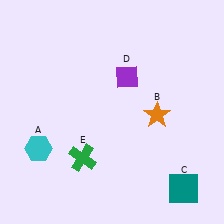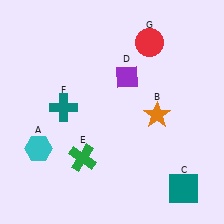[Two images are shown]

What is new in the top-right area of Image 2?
A red circle (G) was added in the top-right area of Image 2.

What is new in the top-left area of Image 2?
A teal cross (F) was added in the top-left area of Image 2.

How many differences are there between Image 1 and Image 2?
There are 2 differences between the two images.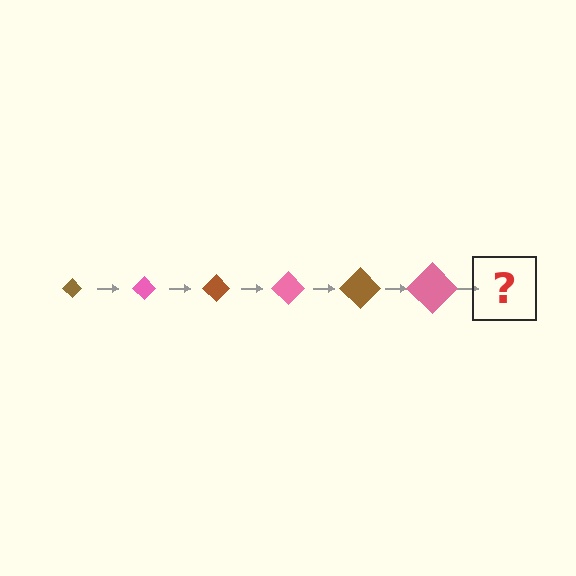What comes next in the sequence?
The next element should be a brown diamond, larger than the previous one.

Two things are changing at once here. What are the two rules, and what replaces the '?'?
The two rules are that the diamond grows larger each step and the color cycles through brown and pink. The '?' should be a brown diamond, larger than the previous one.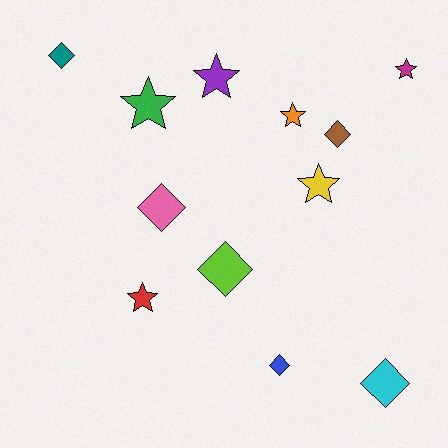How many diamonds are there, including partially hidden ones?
There are 6 diamonds.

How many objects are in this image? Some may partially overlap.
There are 12 objects.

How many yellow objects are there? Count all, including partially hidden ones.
There is 1 yellow object.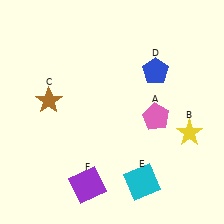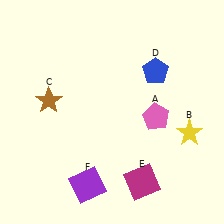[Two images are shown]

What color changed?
The square (E) changed from cyan in Image 1 to magenta in Image 2.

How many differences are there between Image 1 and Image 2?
There is 1 difference between the two images.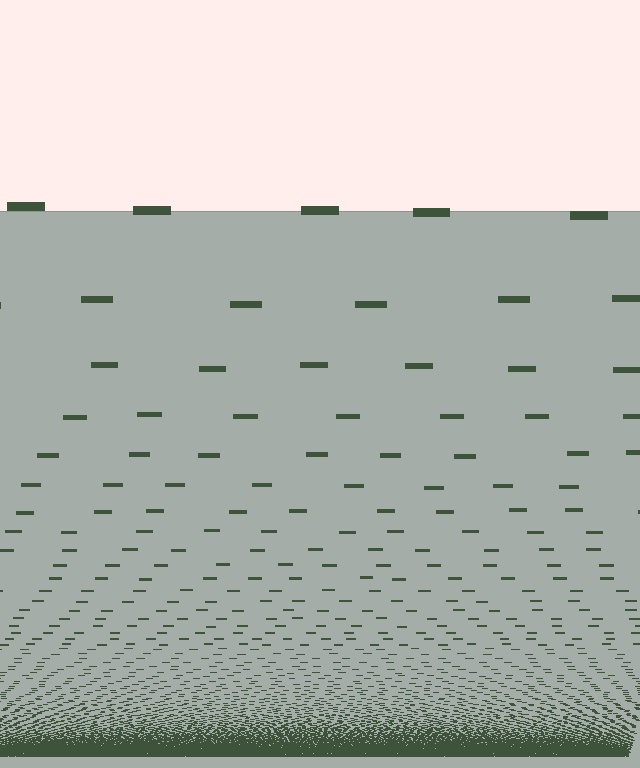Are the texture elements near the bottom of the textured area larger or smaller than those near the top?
Smaller. The gradient is inverted — elements near the bottom are smaller and denser.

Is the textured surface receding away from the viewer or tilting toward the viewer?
The surface appears to tilt toward the viewer. Texture elements get larger and sparser toward the top.